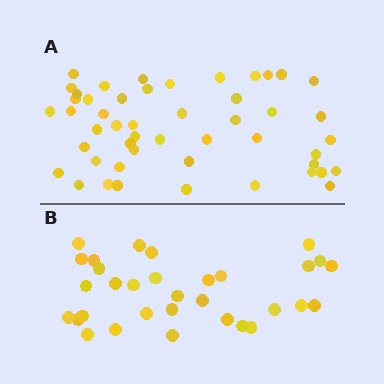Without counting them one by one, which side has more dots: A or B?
Region A (the top region) has more dots.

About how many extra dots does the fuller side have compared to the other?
Region A has approximately 15 more dots than region B.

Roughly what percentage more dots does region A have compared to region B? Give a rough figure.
About 55% more.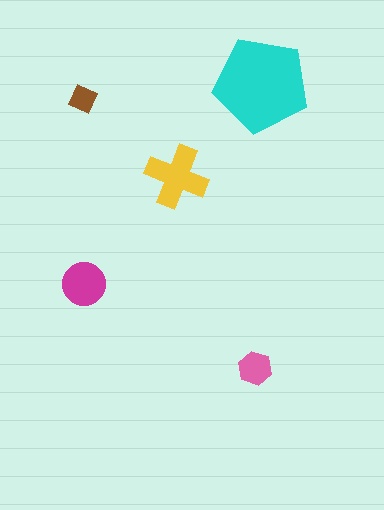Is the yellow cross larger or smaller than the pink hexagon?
Larger.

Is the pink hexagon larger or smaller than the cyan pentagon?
Smaller.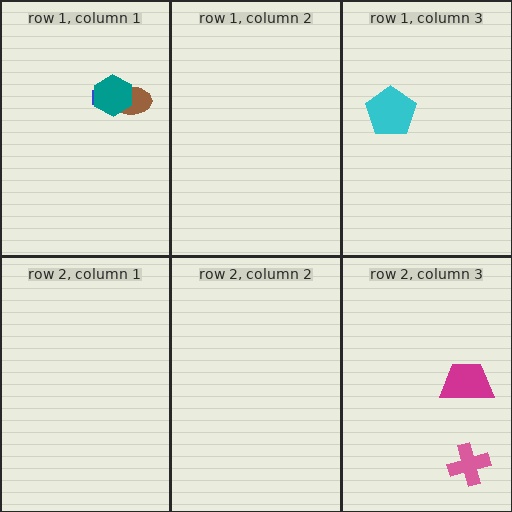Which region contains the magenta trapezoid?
The row 2, column 3 region.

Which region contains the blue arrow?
The row 1, column 1 region.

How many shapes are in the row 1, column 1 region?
3.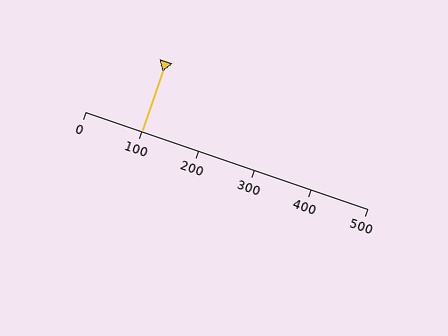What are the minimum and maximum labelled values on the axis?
The axis runs from 0 to 500.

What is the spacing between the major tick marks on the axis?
The major ticks are spaced 100 apart.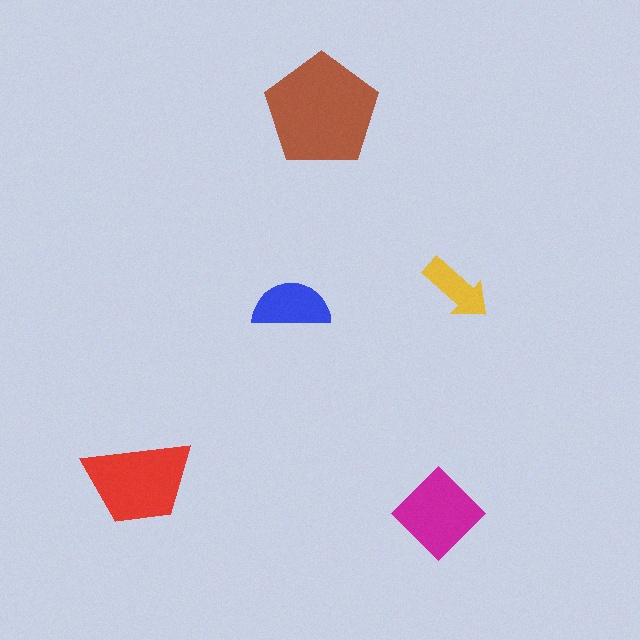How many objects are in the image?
There are 5 objects in the image.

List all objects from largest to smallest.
The brown pentagon, the red trapezoid, the magenta diamond, the blue semicircle, the yellow arrow.